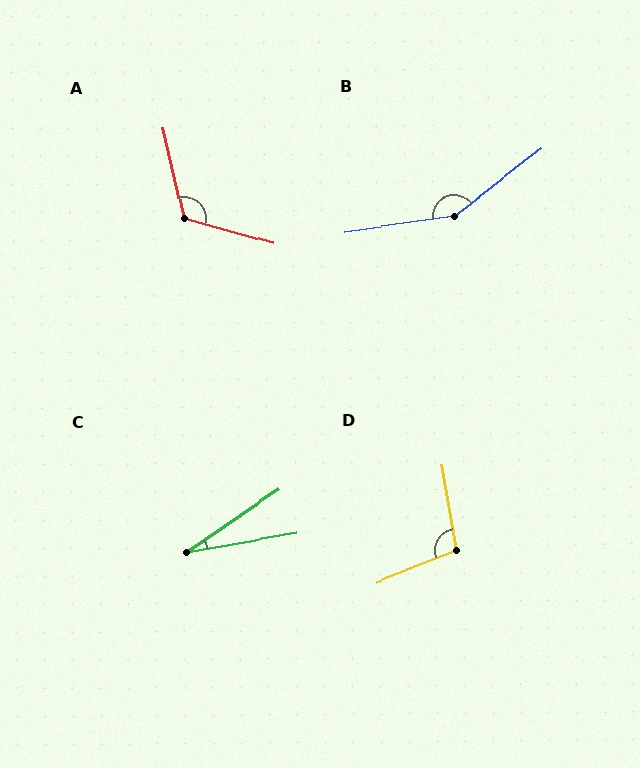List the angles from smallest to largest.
C (25°), D (102°), A (119°), B (151°).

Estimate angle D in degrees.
Approximately 102 degrees.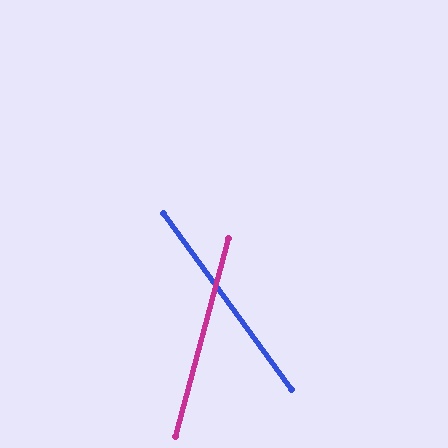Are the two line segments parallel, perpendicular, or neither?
Neither parallel nor perpendicular — they differ by about 51°.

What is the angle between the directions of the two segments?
Approximately 51 degrees.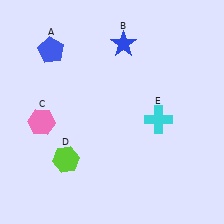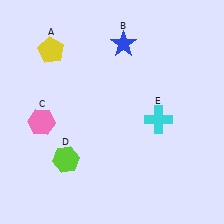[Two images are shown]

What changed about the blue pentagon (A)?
In Image 1, A is blue. In Image 2, it changed to yellow.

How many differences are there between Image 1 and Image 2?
There is 1 difference between the two images.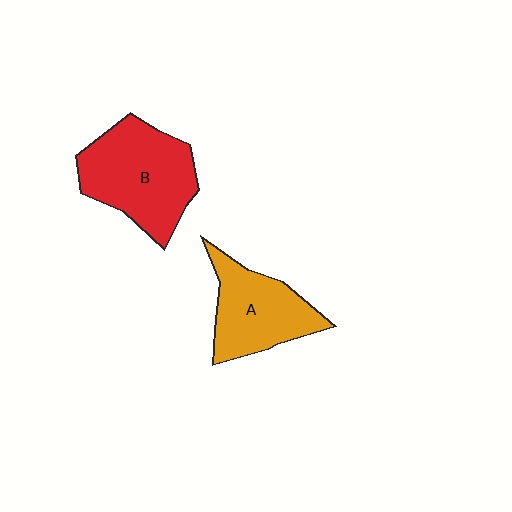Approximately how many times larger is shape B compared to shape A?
Approximately 1.3 times.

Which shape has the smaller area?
Shape A (orange).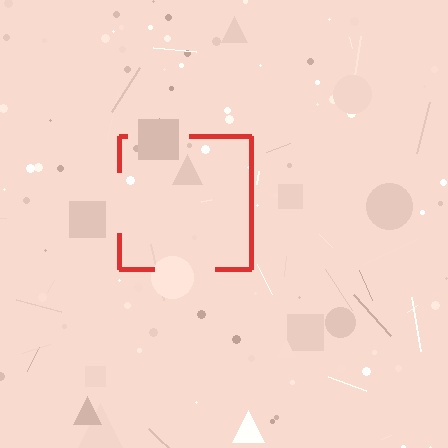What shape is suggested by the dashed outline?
The dashed outline suggests a square.